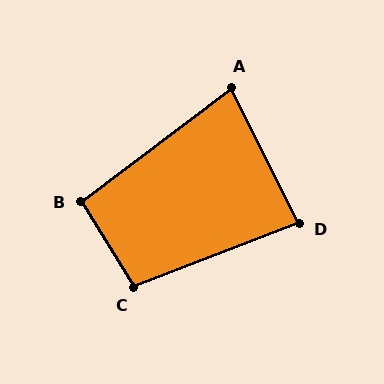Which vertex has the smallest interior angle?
A, at approximately 79 degrees.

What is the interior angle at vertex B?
Approximately 96 degrees (obtuse).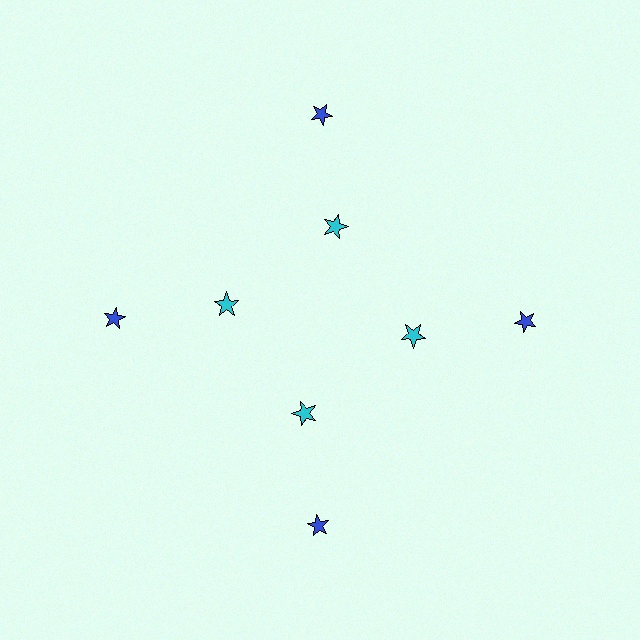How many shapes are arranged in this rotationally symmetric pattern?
There are 8 shapes, arranged in 4 groups of 2.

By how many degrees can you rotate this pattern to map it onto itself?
The pattern maps onto itself every 90 degrees of rotation.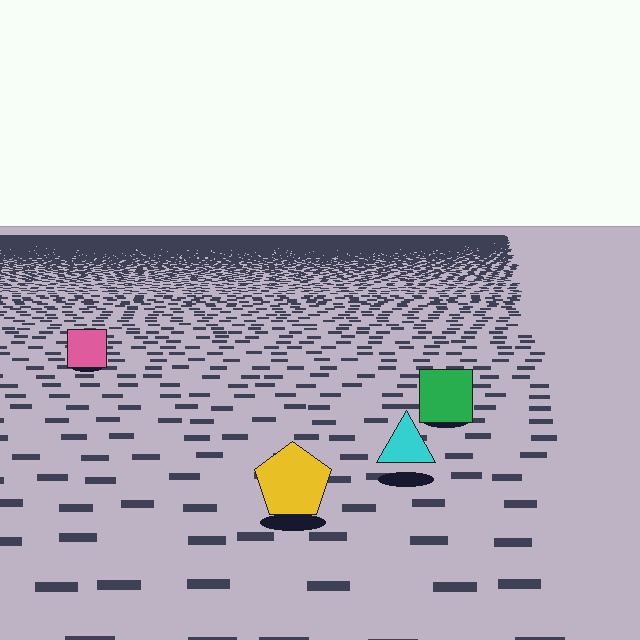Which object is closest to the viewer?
The yellow pentagon is closest. The texture marks near it are larger and more spread out.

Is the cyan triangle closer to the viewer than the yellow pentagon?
No. The yellow pentagon is closer — you can tell from the texture gradient: the ground texture is coarser near it.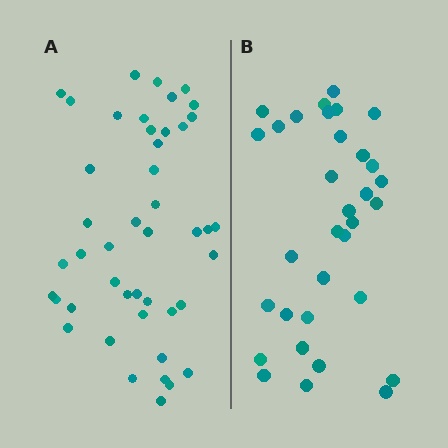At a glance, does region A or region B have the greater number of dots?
Region A (the left region) has more dots.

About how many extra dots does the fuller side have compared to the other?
Region A has roughly 12 or so more dots than region B.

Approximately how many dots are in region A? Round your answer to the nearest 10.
About 40 dots. (The exact count is 45, which rounds to 40.)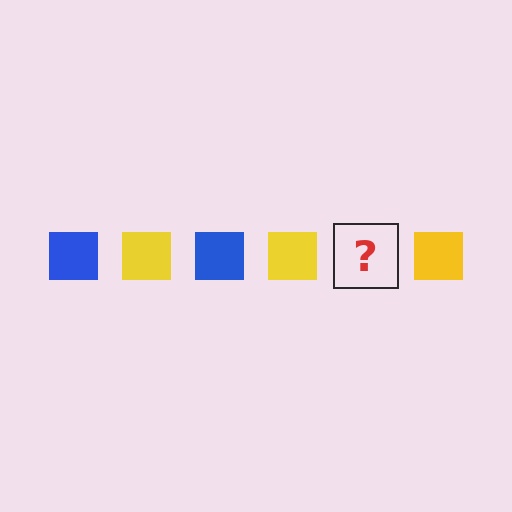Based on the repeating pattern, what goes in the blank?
The blank should be a blue square.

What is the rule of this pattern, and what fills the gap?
The rule is that the pattern cycles through blue, yellow squares. The gap should be filled with a blue square.